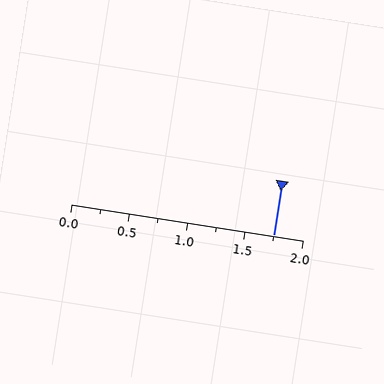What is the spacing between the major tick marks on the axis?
The major ticks are spaced 0.5 apart.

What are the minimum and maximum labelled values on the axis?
The axis runs from 0.0 to 2.0.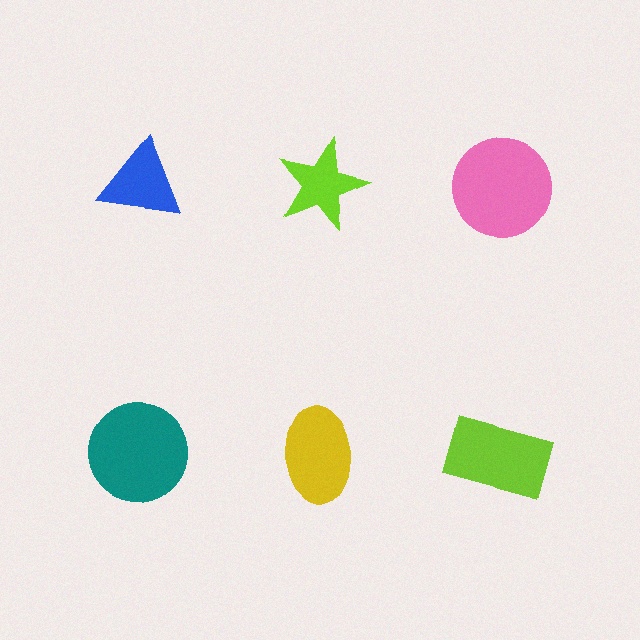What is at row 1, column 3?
A pink circle.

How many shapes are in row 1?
3 shapes.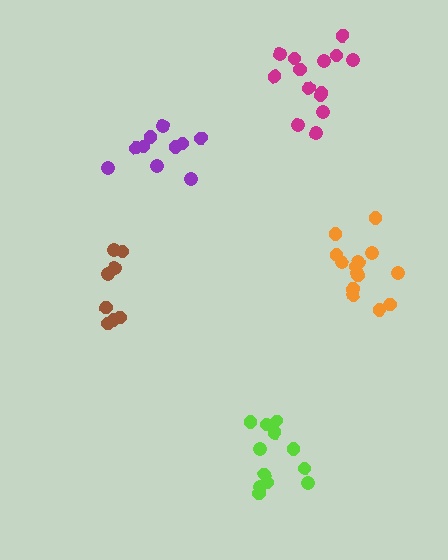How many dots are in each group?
Group 1: 8 dots, Group 2: 10 dots, Group 3: 12 dots, Group 4: 14 dots, Group 5: 14 dots (58 total).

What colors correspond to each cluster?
The clusters are colored: brown, purple, lime, magenta, orange.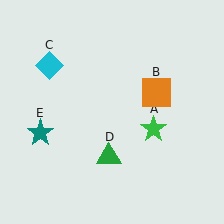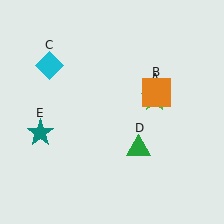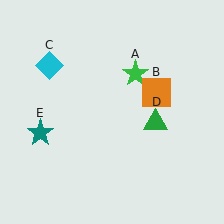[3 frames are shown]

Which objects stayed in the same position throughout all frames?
Orange square (object B) and cyan diamond (object C) and teal star (object E) remained stationary.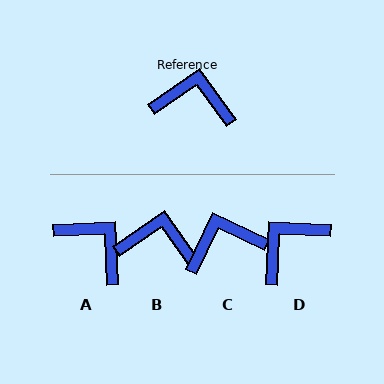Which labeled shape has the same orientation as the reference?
B.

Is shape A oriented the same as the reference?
No, it is off by about 33 degrees.